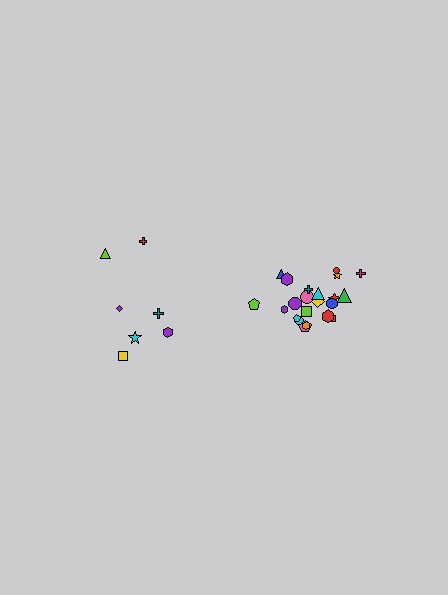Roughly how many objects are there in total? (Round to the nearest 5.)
Roughly 30 objects in total.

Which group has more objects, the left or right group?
The right group.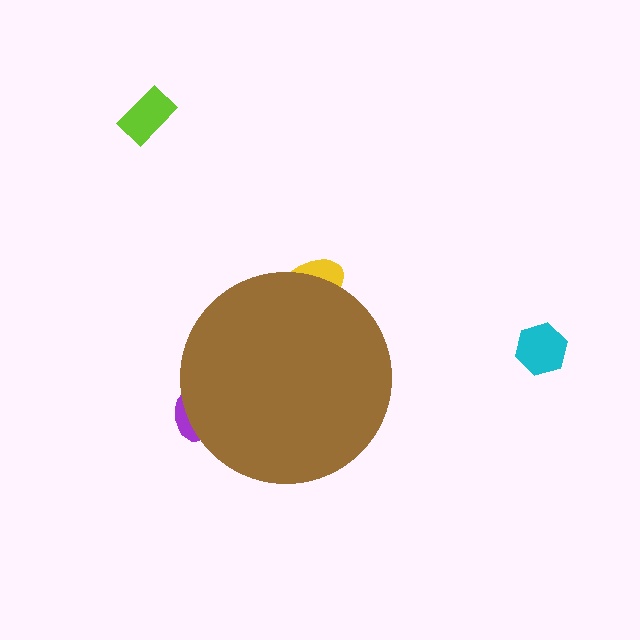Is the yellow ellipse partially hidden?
Yes, the yellow ellipse is partially hidden behind the brown circle.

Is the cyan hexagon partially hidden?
No, the cyan hexagon is fully visible.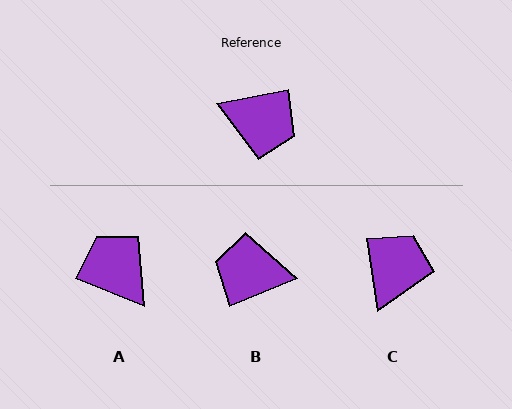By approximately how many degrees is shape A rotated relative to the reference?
Approximately 147 degrees counter-clockwise.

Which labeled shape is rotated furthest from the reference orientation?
B, about 169 degrees away.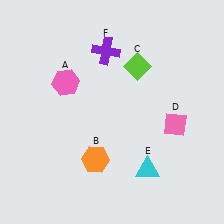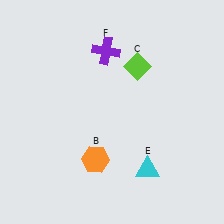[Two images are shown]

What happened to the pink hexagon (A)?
The pink hexagon (A) was removed in Image 2. It was in the top-left area of Image 1.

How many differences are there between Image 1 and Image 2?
There are 2 differences between the two images.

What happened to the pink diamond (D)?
The pink diamond (D) was removed in Image 2. It was in the bottom-right area of Image 1.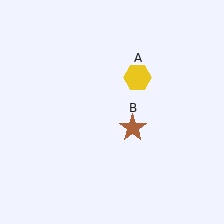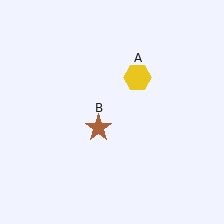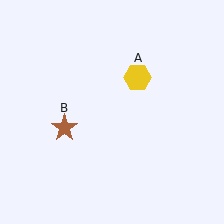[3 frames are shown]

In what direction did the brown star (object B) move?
The brown star (object B) moved left.